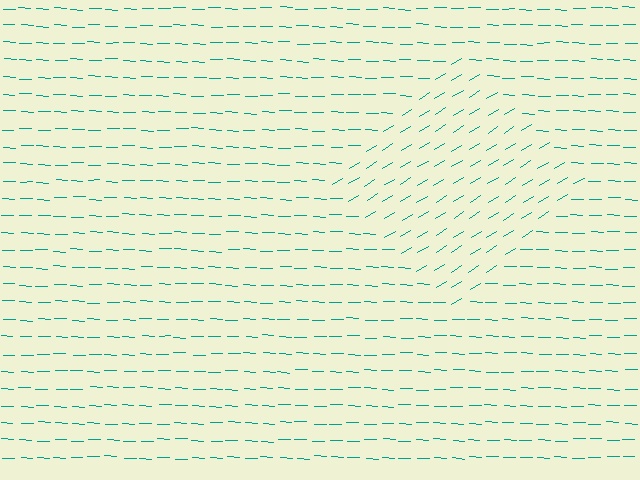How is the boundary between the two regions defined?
The boundary is defined purely by a change in line orientation (approximately 34 degrees difference). All lines are the same color and thickness.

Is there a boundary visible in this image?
Yes, there is a texture boundary formed by a change in line orientation.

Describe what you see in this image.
The image is filled with small teal line segments. A diamond region in the image has lines oriented differently from the surrounding lines, creating a visible texture boundary.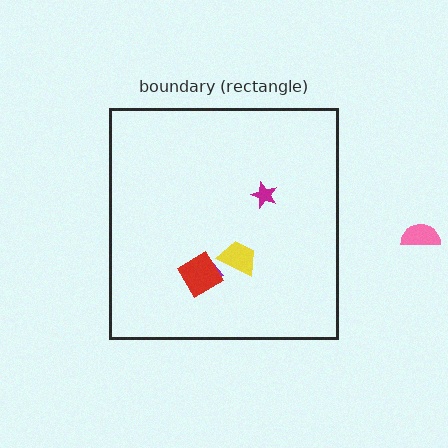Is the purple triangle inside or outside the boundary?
Inside.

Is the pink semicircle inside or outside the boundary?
Outside.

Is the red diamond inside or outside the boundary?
Inside.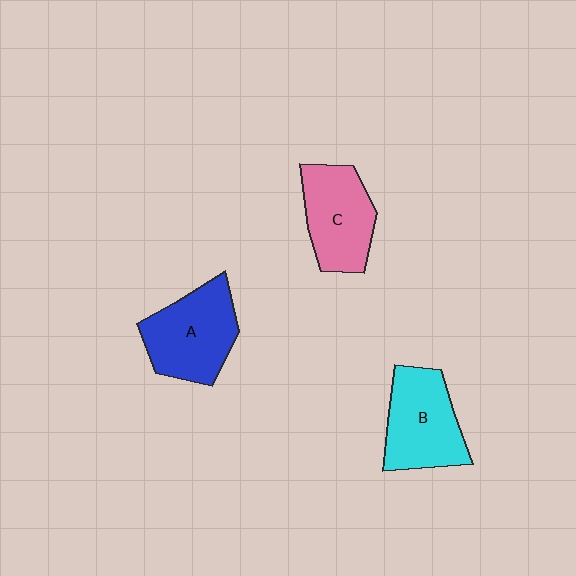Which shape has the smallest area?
Shape C (pink).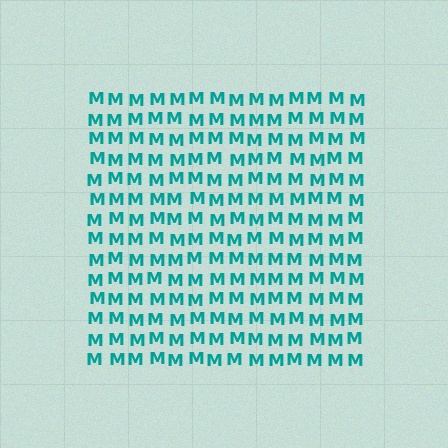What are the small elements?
The small elements are letter M's.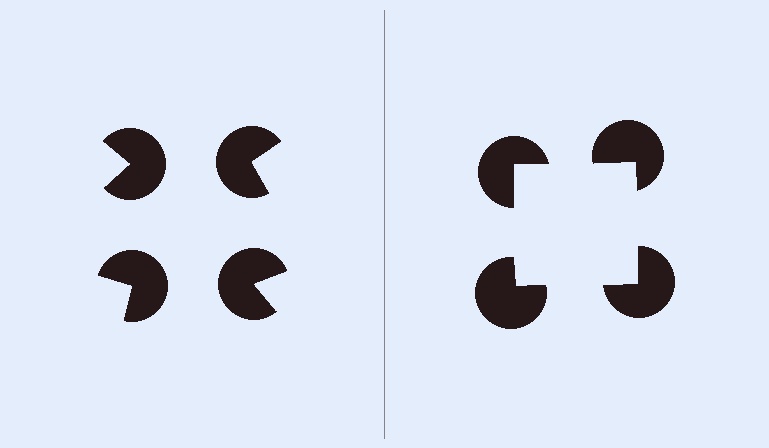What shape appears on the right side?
An illusory square.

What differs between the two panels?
The pac-man discs are positioned identically on both sides; only the wedge orientations differ. On the right they align to a square; on the left they are misaligned.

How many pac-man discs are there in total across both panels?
8 — 4 on each side.